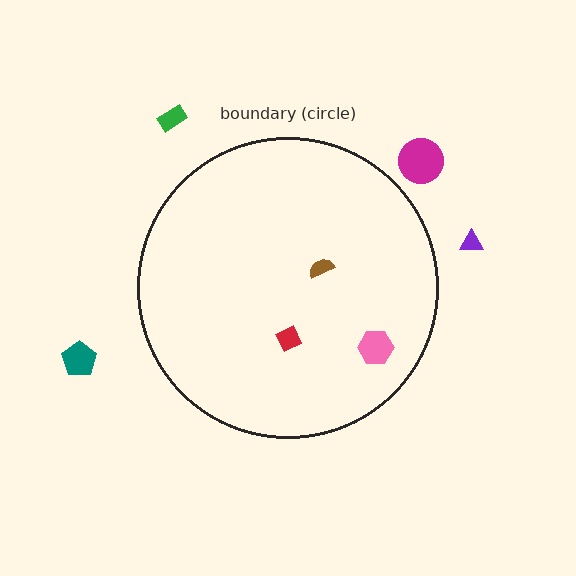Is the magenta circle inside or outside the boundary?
Outside.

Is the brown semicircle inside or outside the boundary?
Inside.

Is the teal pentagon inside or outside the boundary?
Outside.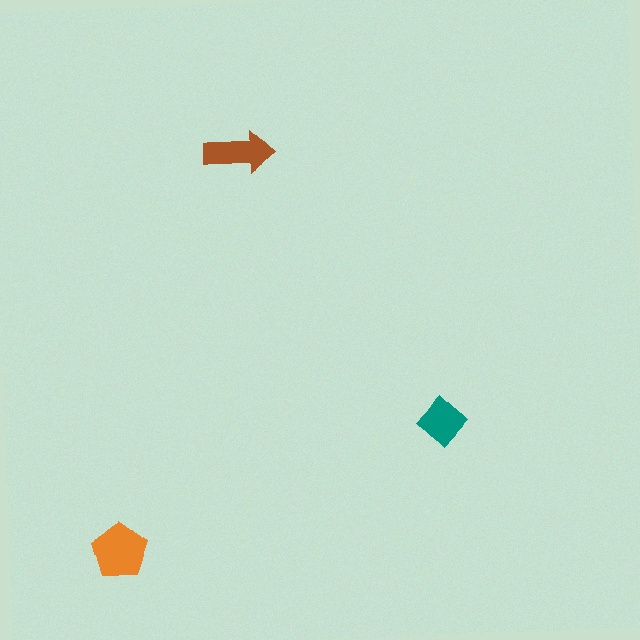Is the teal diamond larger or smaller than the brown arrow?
Smaller.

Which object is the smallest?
The teal diamond.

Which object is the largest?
The orange pentagon.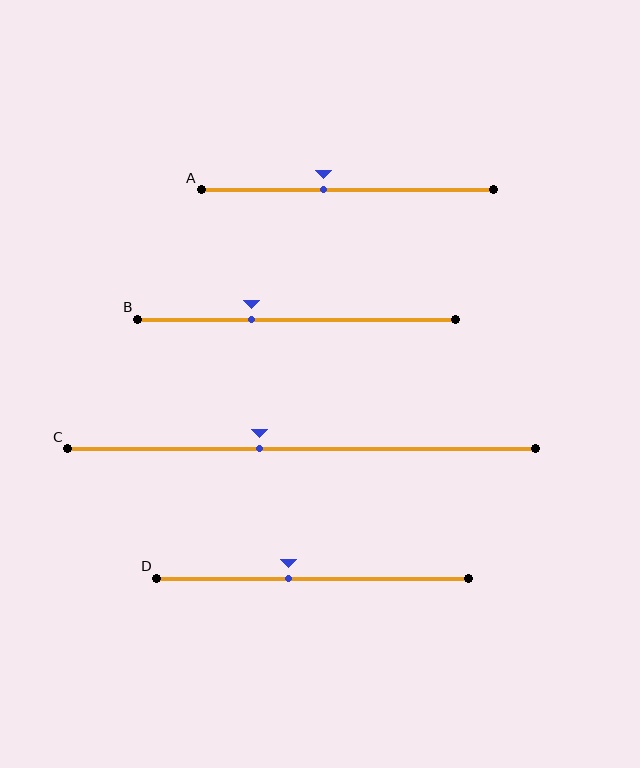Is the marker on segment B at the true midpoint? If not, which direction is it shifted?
No, the marker on segment B is shifted to the left by about 14% of the segment length.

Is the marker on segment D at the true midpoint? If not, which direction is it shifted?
No, the marker on segment D is shifted to the left by about 8% of the segment length.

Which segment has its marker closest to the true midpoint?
Segment D has its marker closest to the true midpoint.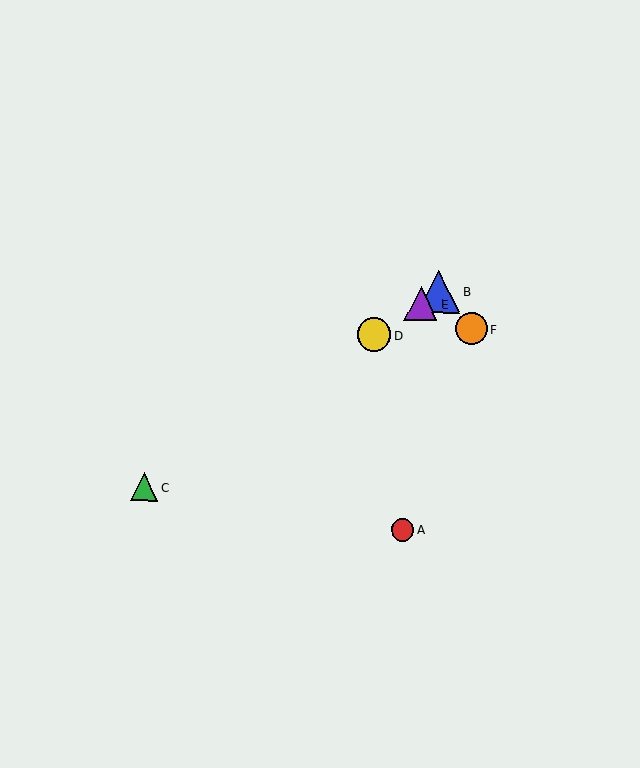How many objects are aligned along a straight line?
4 objects (B, C, D, E) are aligned along a straight line.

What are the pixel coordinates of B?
Object B is at (439, 292).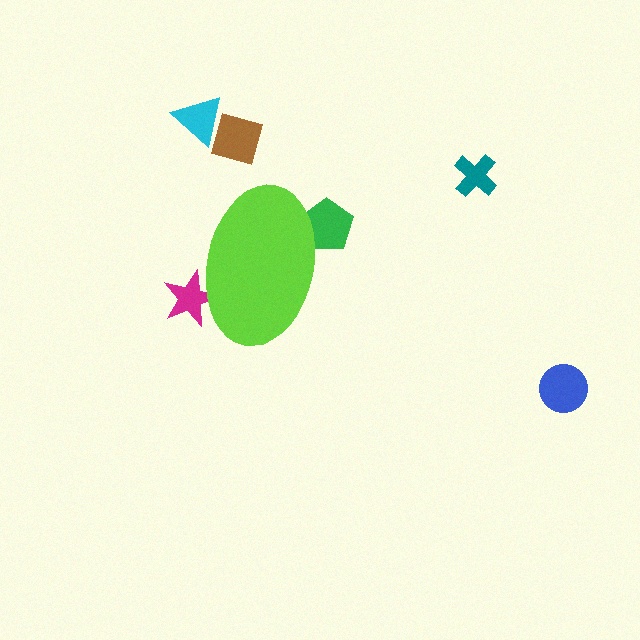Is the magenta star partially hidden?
Yes, the magenta star is partially hidden behind the lime ellipse.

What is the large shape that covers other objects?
A lime ellipse.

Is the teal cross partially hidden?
No, the teal cross is fully visible.